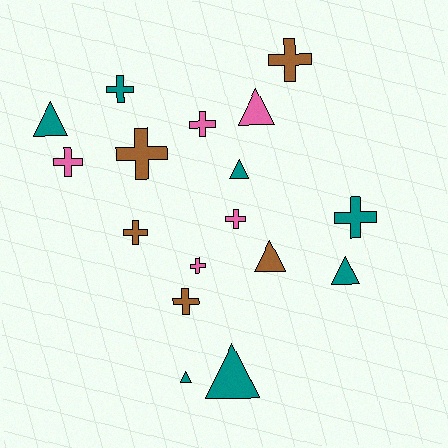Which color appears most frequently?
Teal, with 7 objects.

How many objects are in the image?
There are 17 objects.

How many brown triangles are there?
There is 1 brown triangle.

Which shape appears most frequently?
Cross, with 10 objects.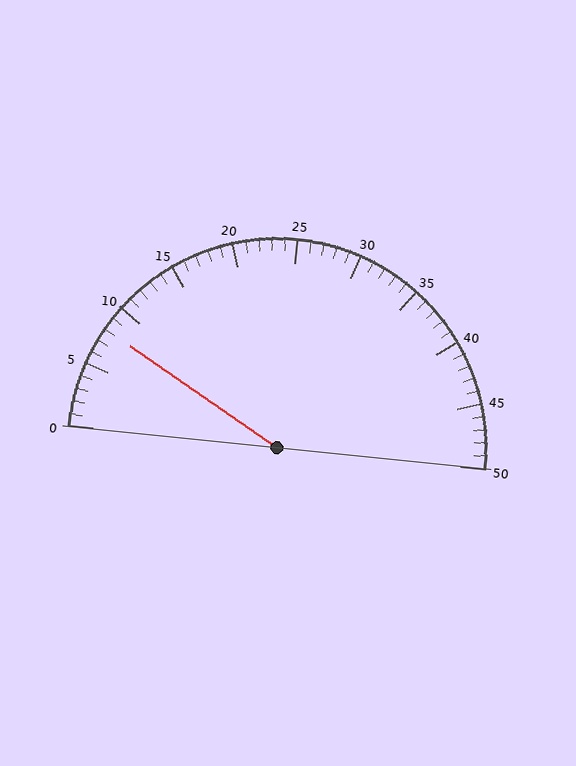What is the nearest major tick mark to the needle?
The nearest major tick mark is 10.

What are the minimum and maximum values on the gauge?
The gauge ranges from 0 to 50.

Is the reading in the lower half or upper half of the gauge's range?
The reading is in the lower half of the range (0 to 50).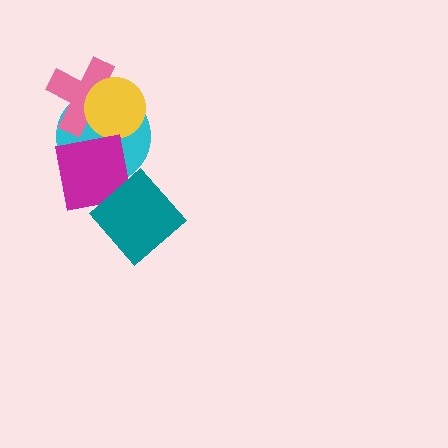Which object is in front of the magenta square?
The teal diamond is in front of the magenta square.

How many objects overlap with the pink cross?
2 objects overlap with the pink cross.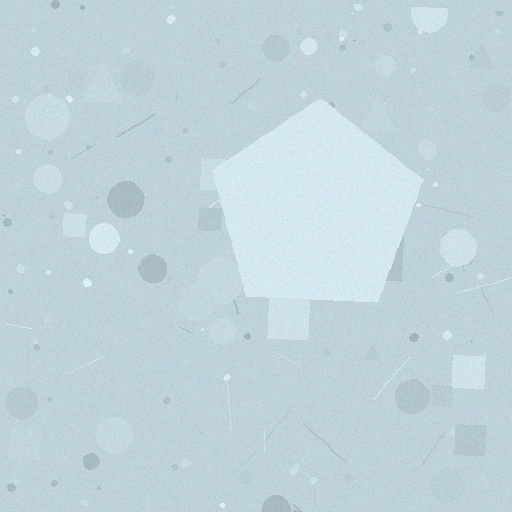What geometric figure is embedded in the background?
A pentagon is embedded in the background.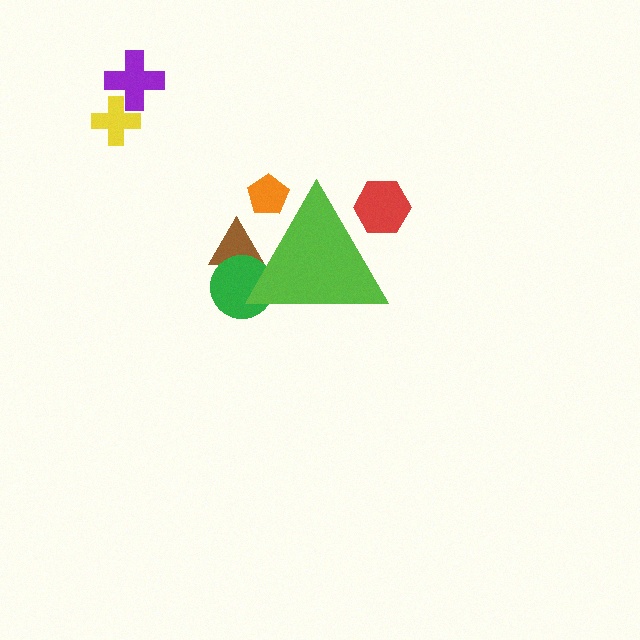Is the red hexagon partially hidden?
Yes, the red hexagon is partially hidden behind the lime triangle.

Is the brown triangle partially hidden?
Yes, the brown triangle is partially hidden behind the lime triangle.